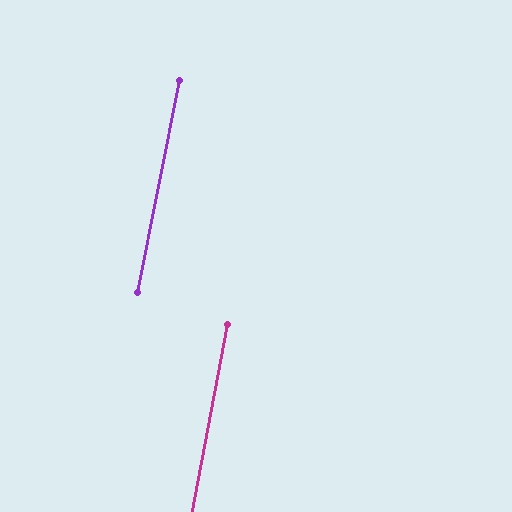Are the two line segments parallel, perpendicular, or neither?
Parallel — their directions differ by only 0.5°.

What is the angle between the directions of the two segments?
Approximately 0 degrees.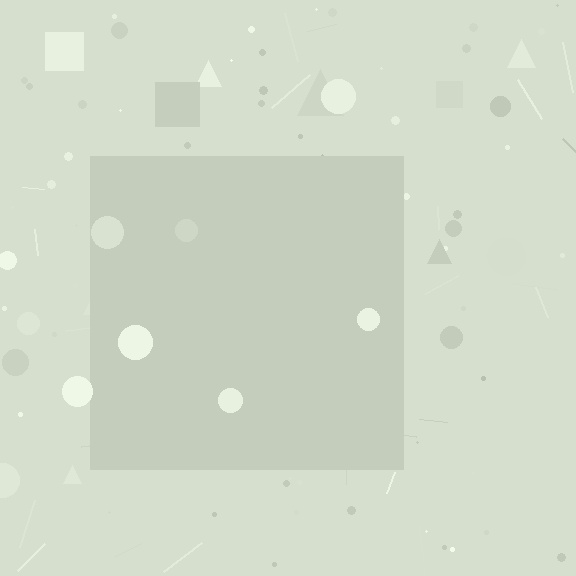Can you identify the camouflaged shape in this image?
The camouflaged shape is a square.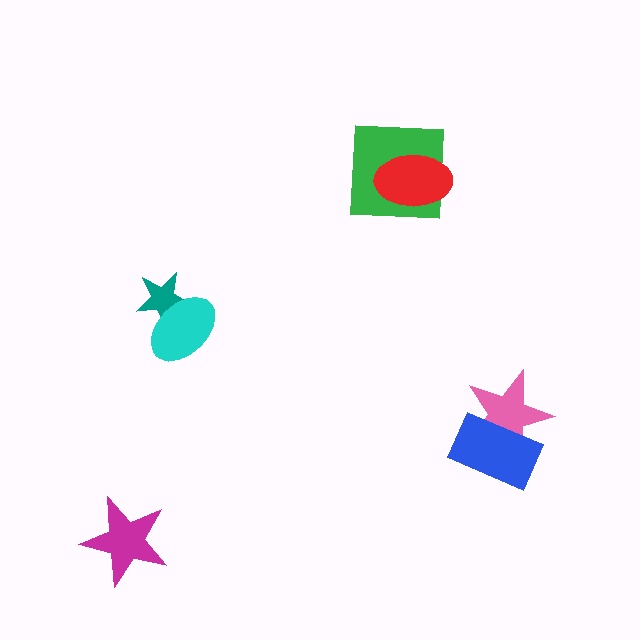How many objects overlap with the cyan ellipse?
1 object overlaps with the cyan ellipse.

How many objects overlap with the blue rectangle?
1 object overlaps with the blue rectangle.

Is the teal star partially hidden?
Yes, it is partially covered by another shape.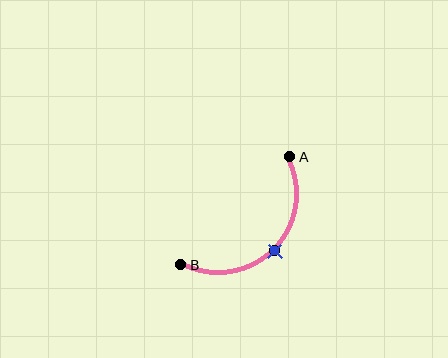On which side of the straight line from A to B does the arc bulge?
The arc bulges below and to the right of the straight line connecting A and B.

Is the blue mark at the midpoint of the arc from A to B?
Yes. The blue mark lies on the arc at equal arc-length from both A and B — it is the arc midpoint.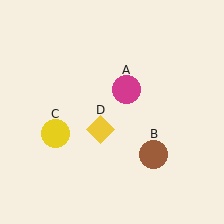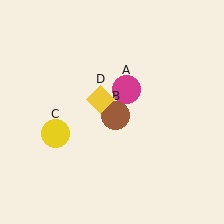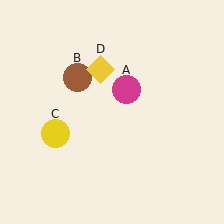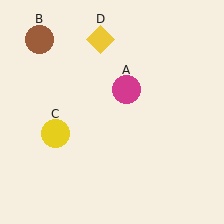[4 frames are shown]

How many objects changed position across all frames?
2 objects changed position: brown circle (object B), yellow diamond (object D).